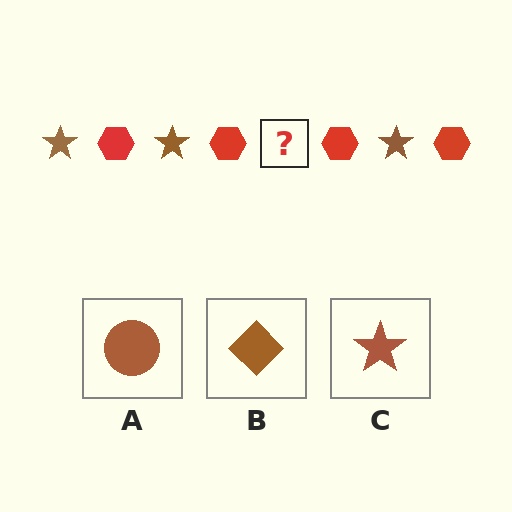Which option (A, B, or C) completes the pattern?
C.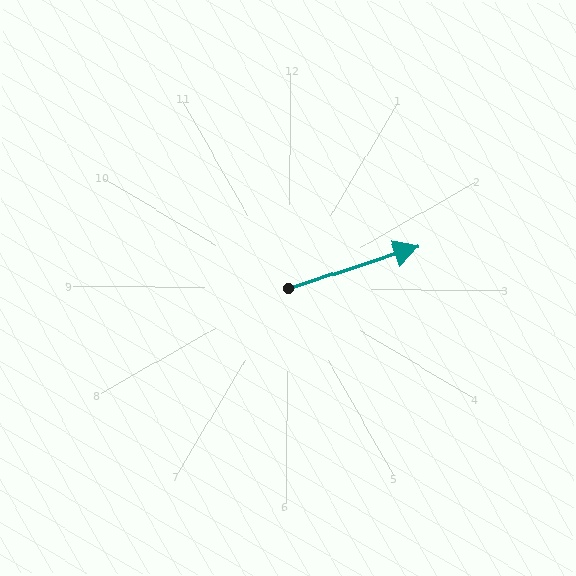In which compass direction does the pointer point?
East.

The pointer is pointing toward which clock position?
Roughly 2 o'clock.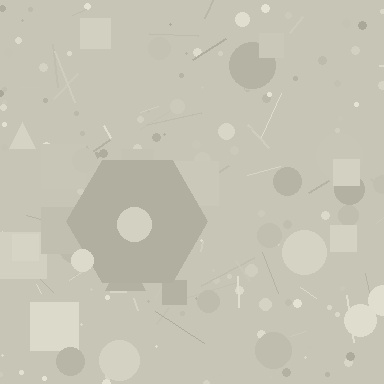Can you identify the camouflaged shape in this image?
The camouflaged shape is a hexagon.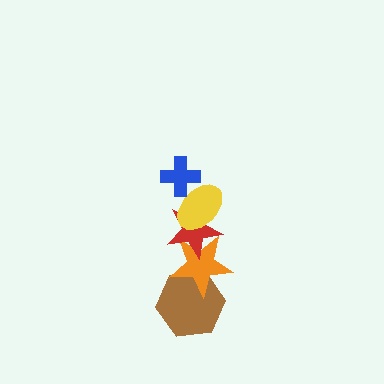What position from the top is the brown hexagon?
The brown hexagon is 5th from the top.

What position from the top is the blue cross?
The blue cross is 1st from the top.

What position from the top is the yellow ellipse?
The yellow ellipse is 2nd from the top.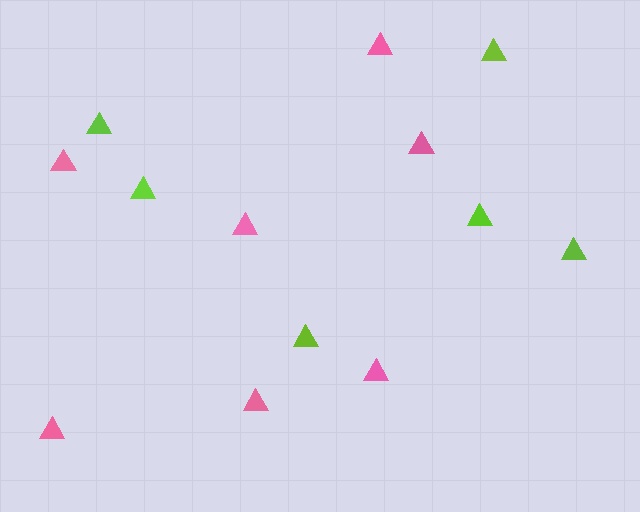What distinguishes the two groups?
There are 2 groups: one group of lime triangles (6) and one group of pink triangles (7).